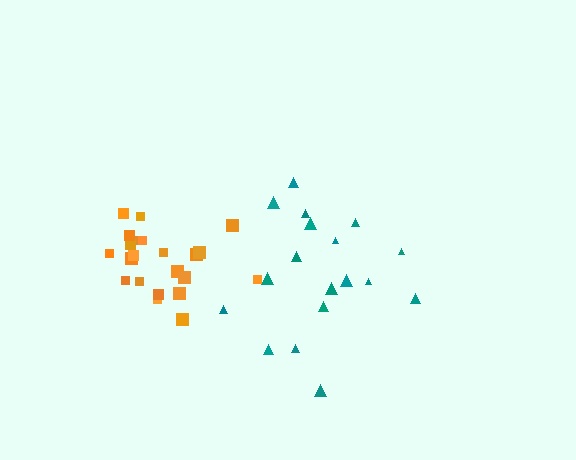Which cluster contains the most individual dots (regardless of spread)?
Orange (22).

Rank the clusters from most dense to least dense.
orange, teal.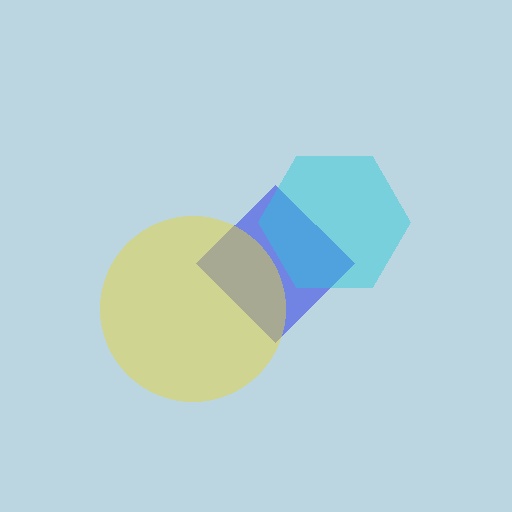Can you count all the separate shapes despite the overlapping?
Yes, there are 3 separate shapes.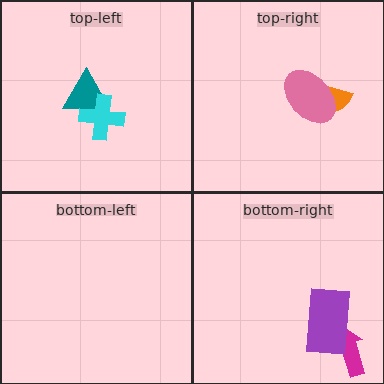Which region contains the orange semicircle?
The top-right region.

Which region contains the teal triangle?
The top-left region.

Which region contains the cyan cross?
The top-left region.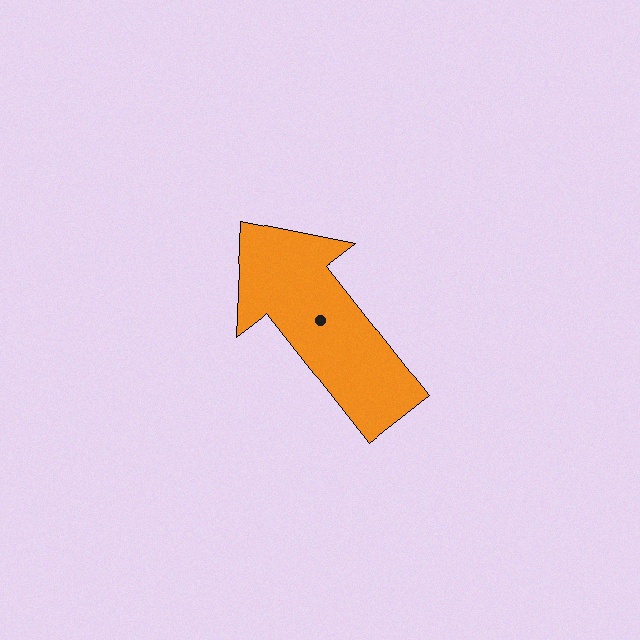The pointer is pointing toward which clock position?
Roughly 11 o'clock.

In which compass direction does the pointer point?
Northwest.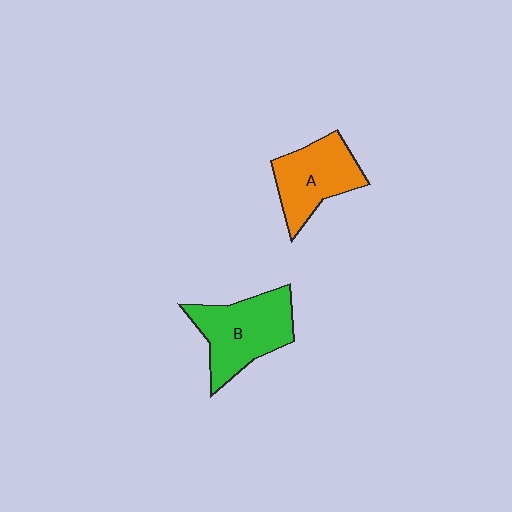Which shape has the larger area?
Shape B (green).